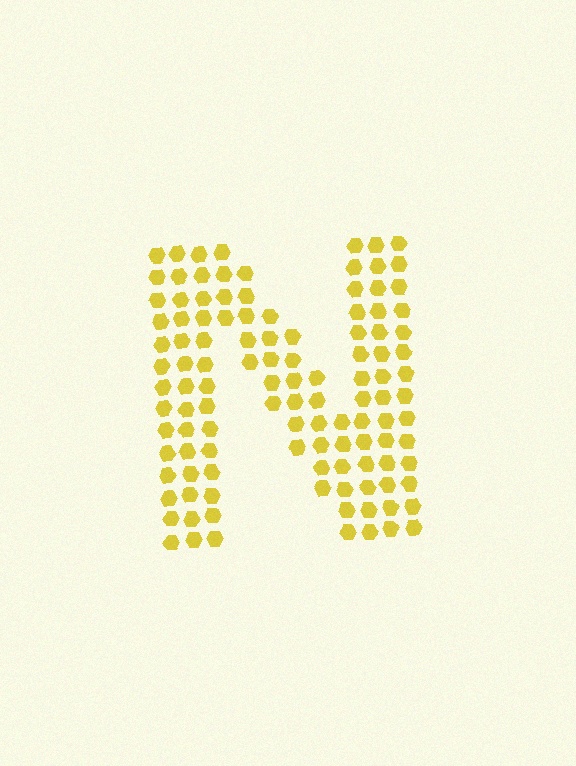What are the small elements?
The small elements are hexagons.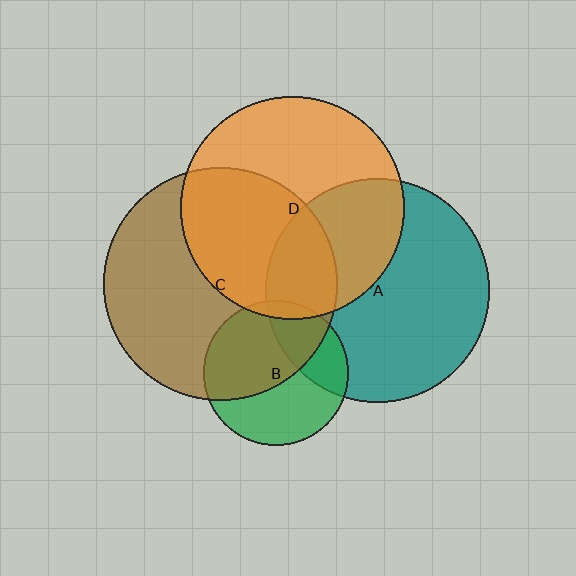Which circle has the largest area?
Circle C (brown).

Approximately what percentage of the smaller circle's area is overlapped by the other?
Approximately 45%.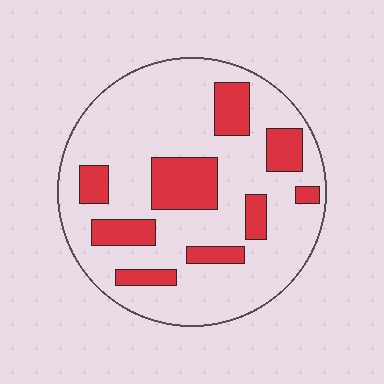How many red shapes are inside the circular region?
9.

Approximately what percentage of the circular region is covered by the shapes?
Approximately 25%.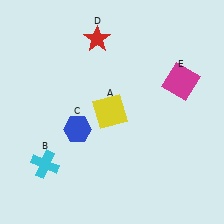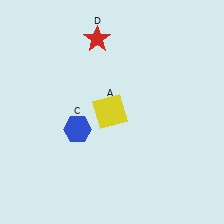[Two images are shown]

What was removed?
The magenta square (E), the cyan cross (B) were removed in Image 2.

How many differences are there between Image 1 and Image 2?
There are 2 differences between the two images.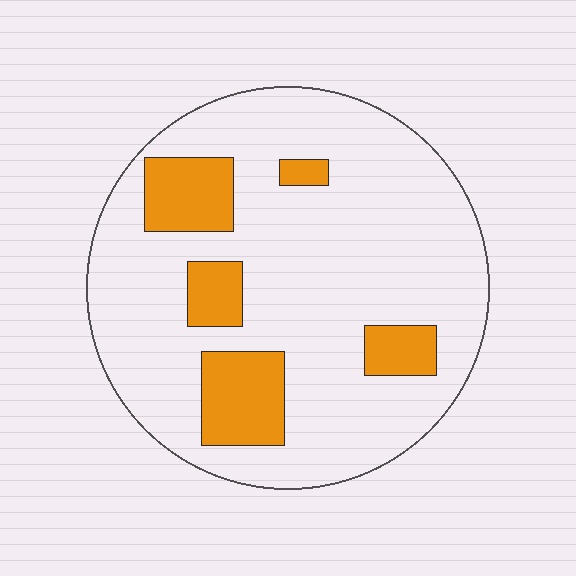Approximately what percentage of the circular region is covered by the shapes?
Approximately 20%.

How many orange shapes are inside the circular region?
5.